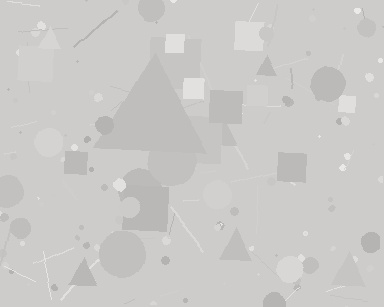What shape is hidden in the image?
A triangle is hidden in the image.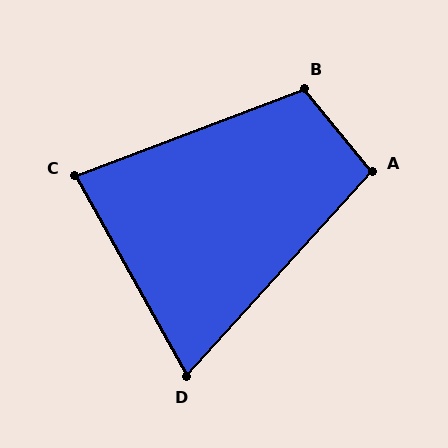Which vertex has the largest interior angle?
B, at approximately 109 degrees.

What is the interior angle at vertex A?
Approximately 99 degrees (obtuse).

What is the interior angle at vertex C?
Approximately 81 degrees (acute).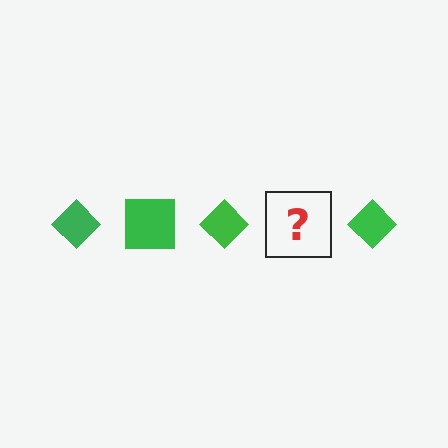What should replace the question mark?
The question mark should be replaced with a green square.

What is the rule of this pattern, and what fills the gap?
The rule is that the pattern cycles through diamond, square shapes in green. The gap should be filled with a green square.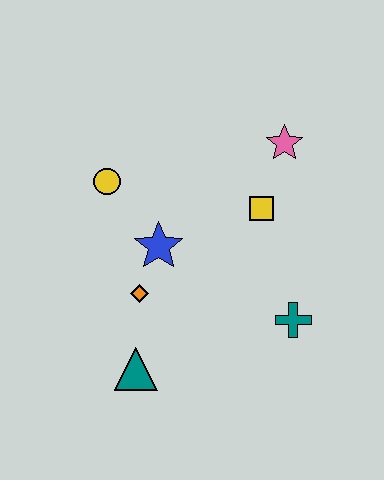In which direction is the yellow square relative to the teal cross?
The yellow square is above the teal cross.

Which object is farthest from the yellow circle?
The teal cross is farthest from the yellow circle.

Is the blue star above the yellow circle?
No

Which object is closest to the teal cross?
The yellow square is closest to the teal cross.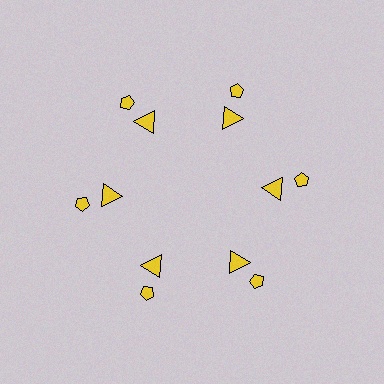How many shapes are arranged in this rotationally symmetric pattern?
There are 12 shapes, arranged in 6 groups of 2.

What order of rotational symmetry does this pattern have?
This pattern has 6-fold rotational symmetry.